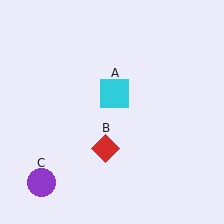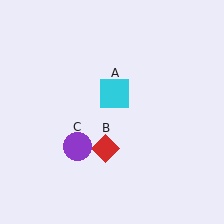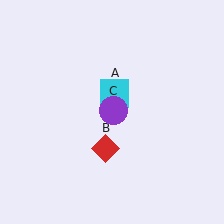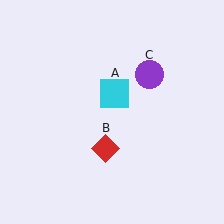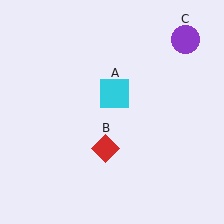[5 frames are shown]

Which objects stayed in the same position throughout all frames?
Cyan square (object A) and red diamond (object B) remained stationary.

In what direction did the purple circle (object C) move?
The purple circle (object C) moved up and to the right.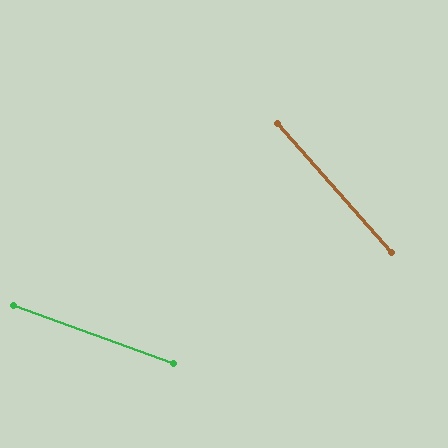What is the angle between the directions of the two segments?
Approximately 29 degrees.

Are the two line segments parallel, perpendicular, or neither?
Neither parallel nor perpendicular — they differ by about 29°.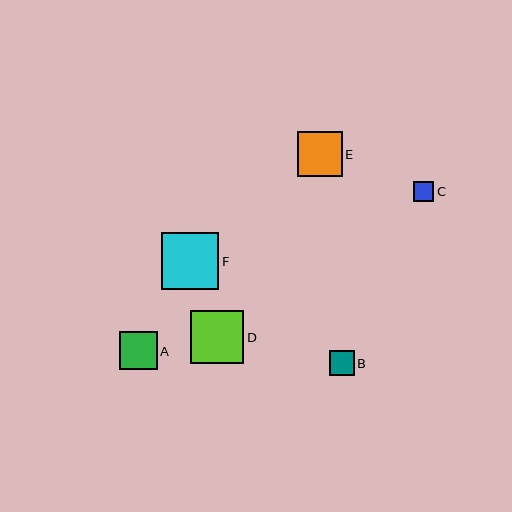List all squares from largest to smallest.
From largest to smallest: F, D, E, A, B, C.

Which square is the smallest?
Square C is the smallest with a size of approximately 20 pixels.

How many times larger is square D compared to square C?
Square D is approximately 2.7 times the size of square C.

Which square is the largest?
Square F is the largest with a size of approximately 57 pixels.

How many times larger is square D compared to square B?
Square D is approximately 2.1 times the size of square B.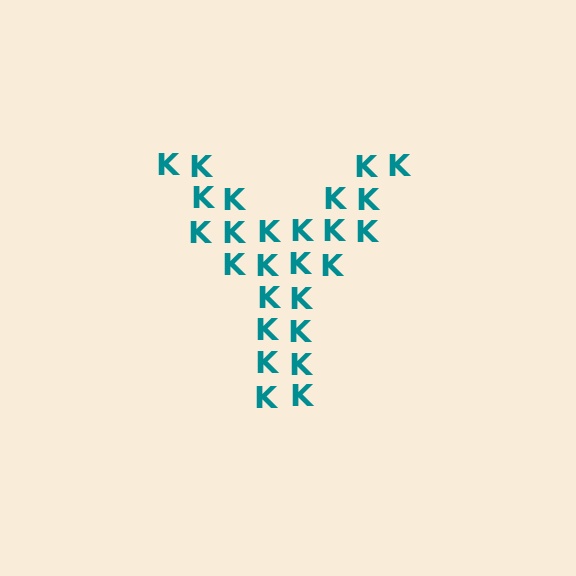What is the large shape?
The large shape is the letter Y.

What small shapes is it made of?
It is made of small letter K's.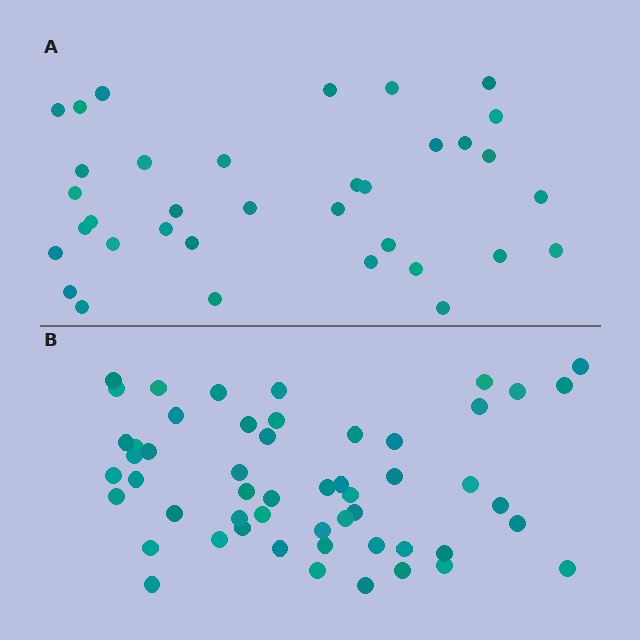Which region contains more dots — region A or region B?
Region B (the bottom region) has more dots.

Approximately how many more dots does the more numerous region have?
Region B has approximately 20 more dots than region A.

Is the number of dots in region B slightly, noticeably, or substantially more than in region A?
Region B has substantially more. The ratio is roughly 1.5 to 1.